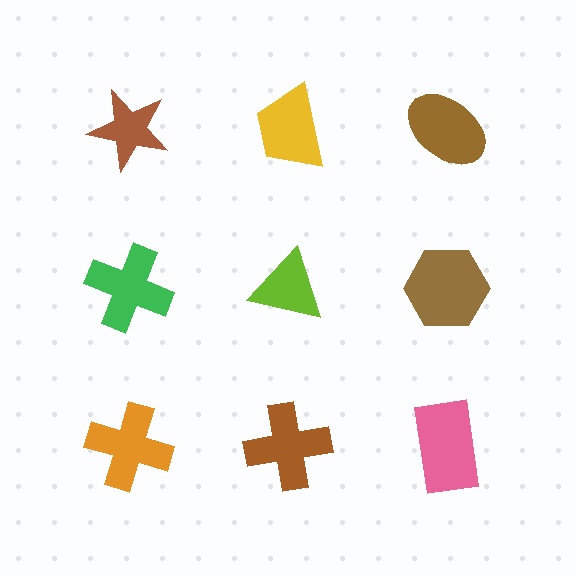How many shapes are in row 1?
3 shapes.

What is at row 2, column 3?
A brown hexagon.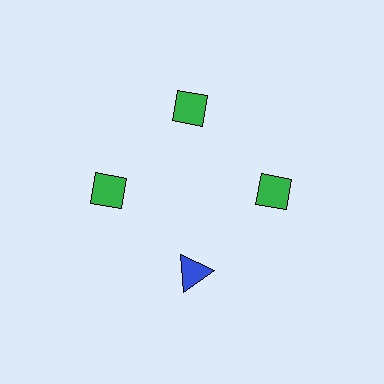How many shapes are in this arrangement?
There are 4 shapes arranged in a ring pattern.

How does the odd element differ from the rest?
It differs in both color (blue instead of green) and shape (triangle instead of diamond).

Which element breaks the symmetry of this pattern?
The blue triangle at roughly the 6 o'clock position breaks the symmetry. All other shapes are green diamonds.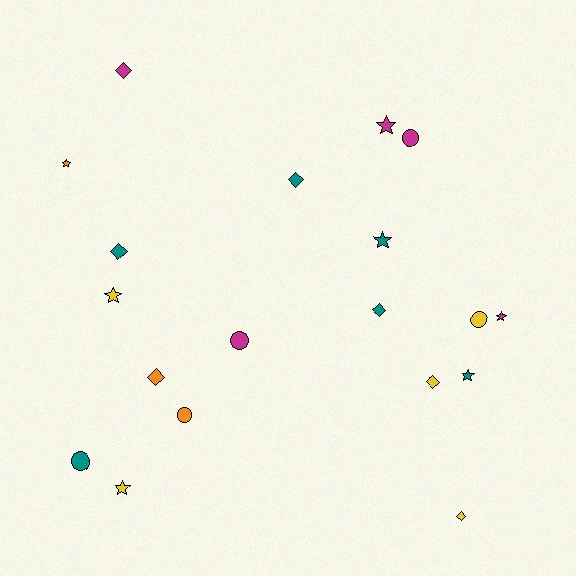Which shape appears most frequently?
Diamond, with 7 objects.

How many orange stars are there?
There is 1 orange star.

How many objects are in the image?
There are 19 objects.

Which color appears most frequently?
Teal, with 6 objects.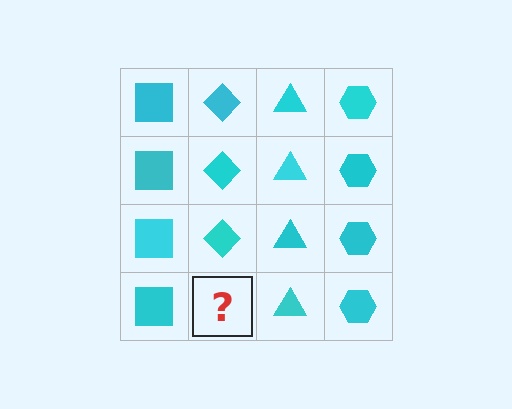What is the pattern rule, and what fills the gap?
The rule is that each column has a consistent shape. The gap should be filled with a cyan diamond.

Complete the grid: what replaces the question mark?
The question mark should be replaced with a cyan diamond.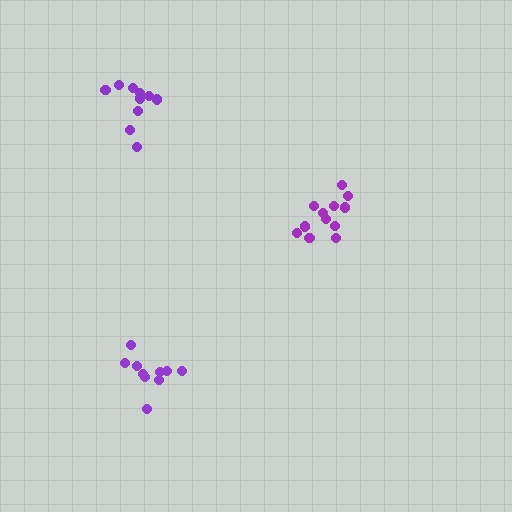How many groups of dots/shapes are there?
There are 3 groups.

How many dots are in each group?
Group 1: 10 dots, Group 2: 13 dots, Group 3: 10 dots (33 total).